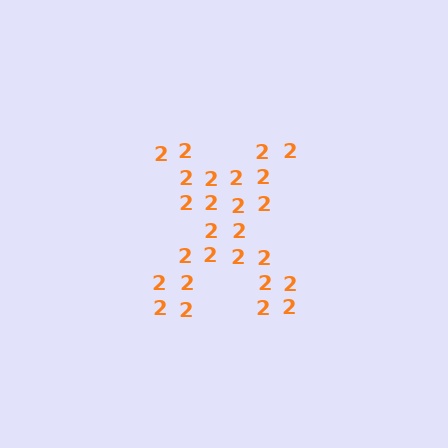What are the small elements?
The small elements are digit 2's.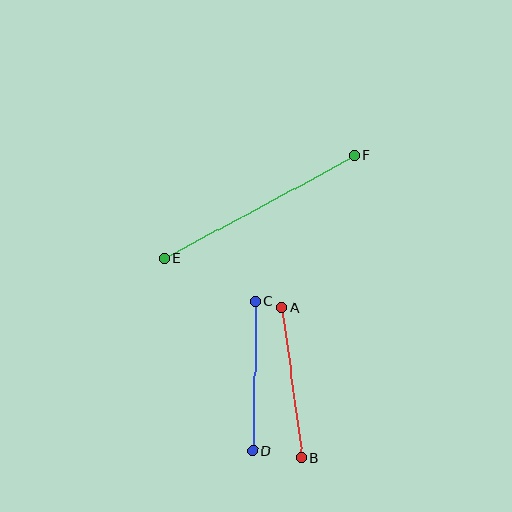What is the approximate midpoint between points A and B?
The midpoint is at approximately (292, 382) pixels.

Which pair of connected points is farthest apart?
Points E and F are farthest apart.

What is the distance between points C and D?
The distance is approximately 149 pixels.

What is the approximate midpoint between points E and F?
The midpoint is at approximately (260, 207) pixels.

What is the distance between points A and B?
The distance is approximately 151 pixels.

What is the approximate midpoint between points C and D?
The midpoint is at approximately (254, 376) pixels.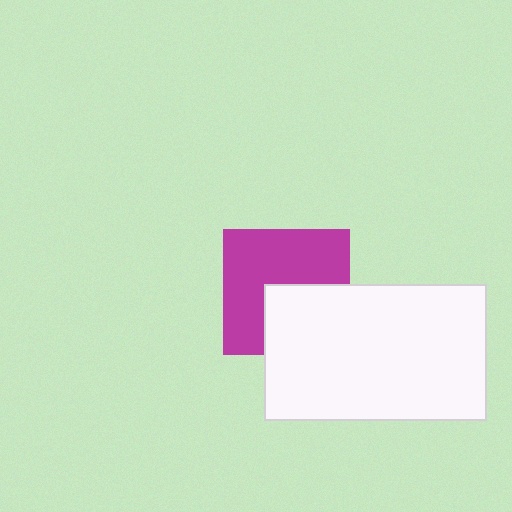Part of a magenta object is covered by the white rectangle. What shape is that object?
It is a square.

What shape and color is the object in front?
The object in front is a white rectangle.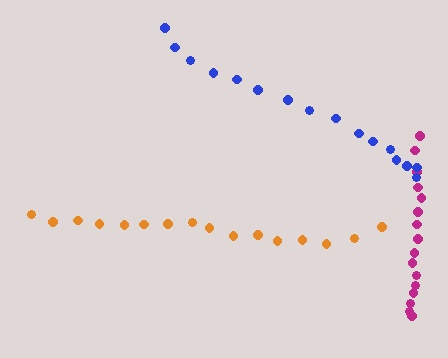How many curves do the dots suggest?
There are 3 distinct paths.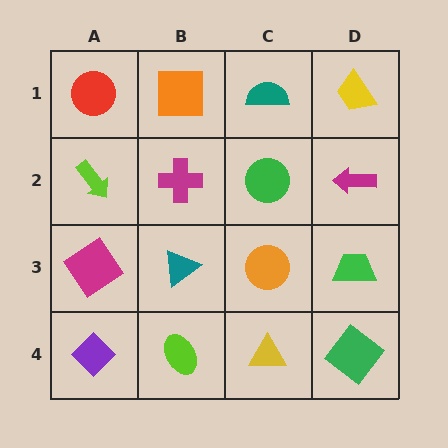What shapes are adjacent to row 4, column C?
An orange circle (row 3, column C), a lime ellipse (row 4, column B), a green diamond (row 4, column D).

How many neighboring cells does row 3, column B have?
4.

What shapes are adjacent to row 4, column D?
A green trapezoid (row 3, column D), a yellow triangle (row 4, column C).